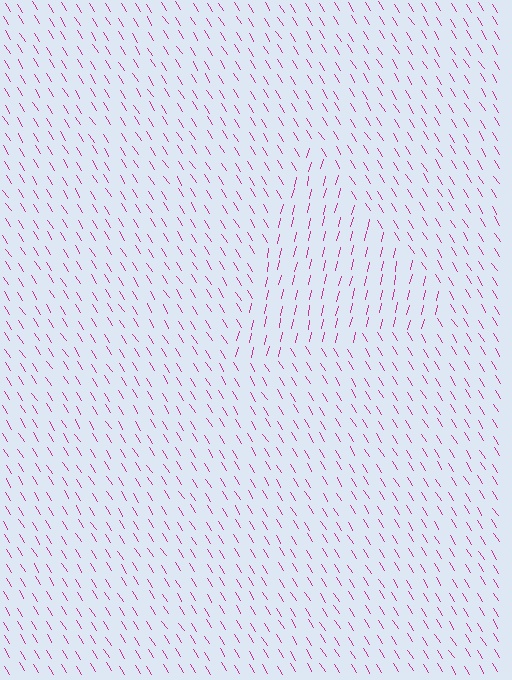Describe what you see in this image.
The image is filled with small magenta line segments. A triangle region in the image has lines oriented differently from the surrounding lines, creating a visible texture boundary.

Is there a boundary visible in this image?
Yes, there is a texture boundary formed by a change in line orientation.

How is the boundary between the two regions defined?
The boundary is defined purely by a change in line orientation (approximately 45 degrees difference). All lines are the same color and thickness.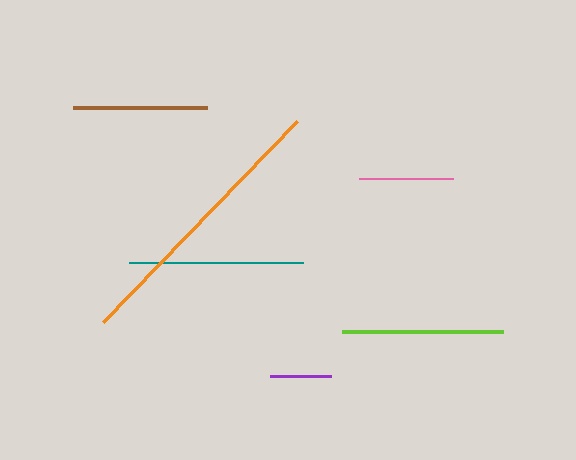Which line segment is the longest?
The orange line is the longest at approximately 279 pixels.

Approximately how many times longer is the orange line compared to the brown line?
The orange line is approximately 2.1 times the length of the brown line.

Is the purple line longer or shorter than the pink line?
The pink line is longer than the purple line.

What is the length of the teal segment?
The teal segment is approximately 173 pixels long.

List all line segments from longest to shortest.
From longest to shortest: orange, teal, lime, brown, pink, purple.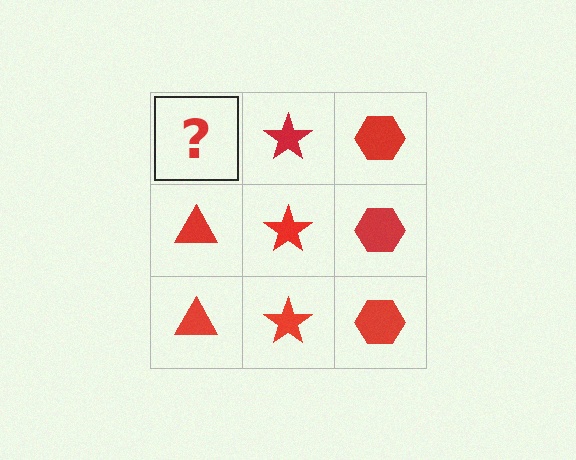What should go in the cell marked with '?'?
The missing cell should contain a red triangle.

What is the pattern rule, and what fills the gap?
The rule is that each column has a consistent shape. The gap should be filled with a red triangle.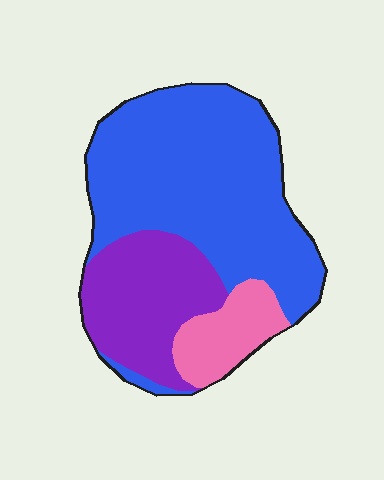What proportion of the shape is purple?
Purple takes up about one quarter (1/4) of the shape.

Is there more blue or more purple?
Blue.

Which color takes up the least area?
Pink, at roughly 15%.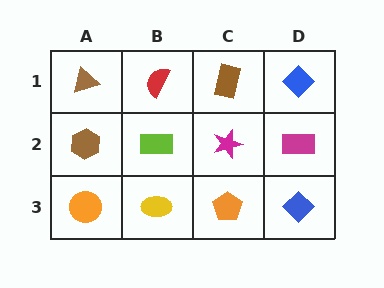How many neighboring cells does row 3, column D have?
2.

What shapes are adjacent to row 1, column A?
A brown hexagon (row 2, column A), a red semicircle (row 1, column B).